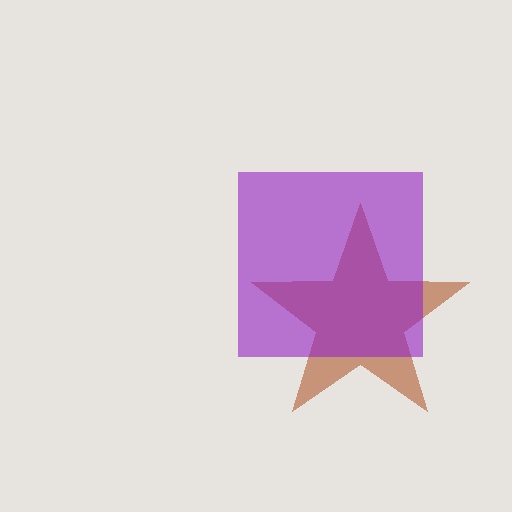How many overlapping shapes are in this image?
There are 2 overlapping shapes in the image.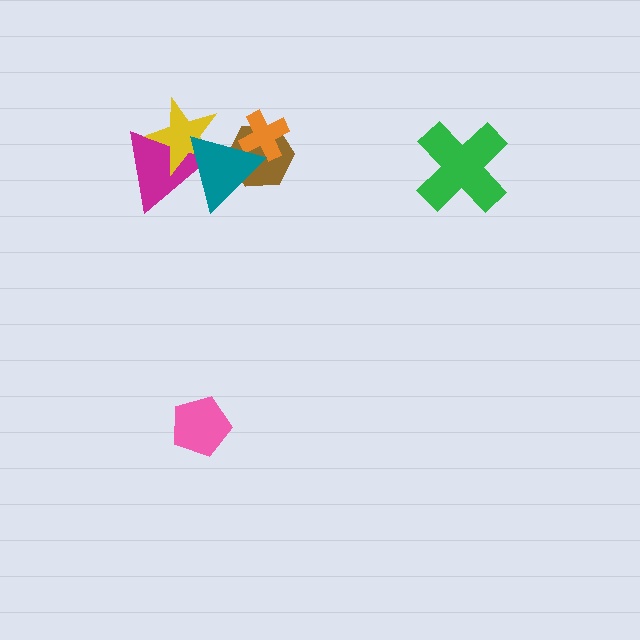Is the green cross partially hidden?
No, no other shape covers it.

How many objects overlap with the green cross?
0 objects overlap with the green cross.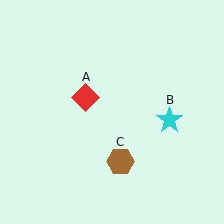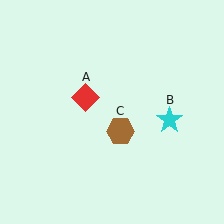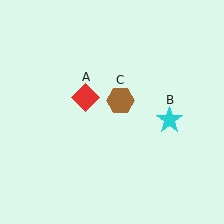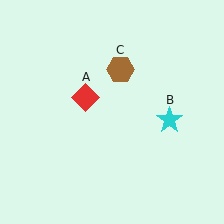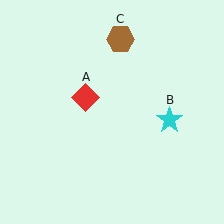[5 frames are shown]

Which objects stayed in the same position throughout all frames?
Red diamond (object A) and cyan star (object B) remained stationary.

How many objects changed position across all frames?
1 object changed position: brown hexagon (object C).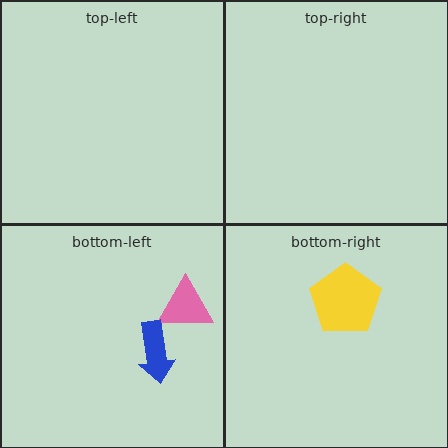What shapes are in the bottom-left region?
The pink triangle, the blue arrow.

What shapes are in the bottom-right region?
The yellow pentagon.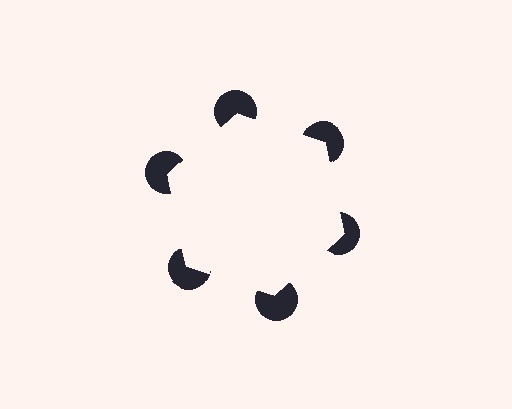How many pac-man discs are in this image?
There are 6 — one at each vertex of the illusory hexagon.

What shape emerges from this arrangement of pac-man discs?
An illusory hexagon — its edges are inferred from the aligned wedge cuts in the pac-man discs, not physically drawn.